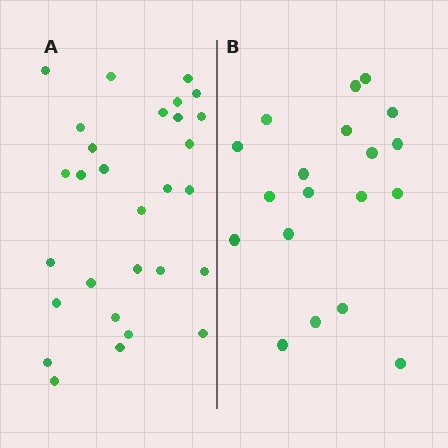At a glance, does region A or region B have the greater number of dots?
Region A (the left region) has more dots.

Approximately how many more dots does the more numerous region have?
Region A has roughly 10 or so more dots than region B.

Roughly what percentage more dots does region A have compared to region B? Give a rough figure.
About 55% more.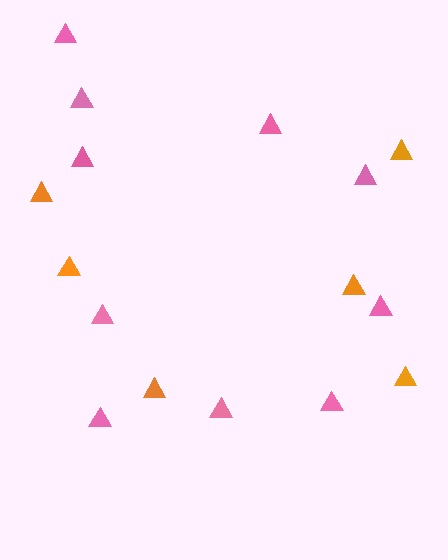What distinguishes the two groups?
There are 2 groups: one group of orange triangles (6) and one group of pink triangles (10).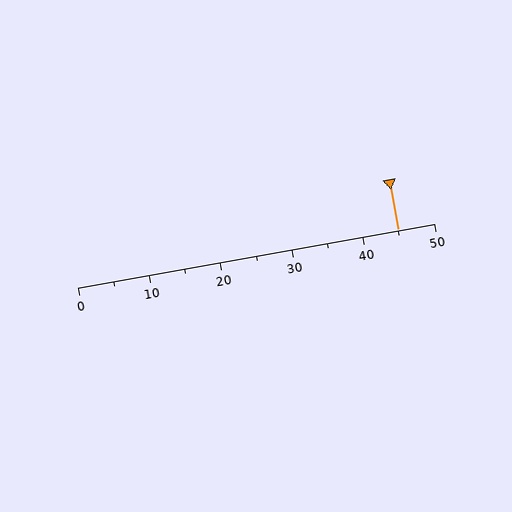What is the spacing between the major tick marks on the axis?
The major ticks are spaced 10 apart.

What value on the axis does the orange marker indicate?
The marker indicates approximately 45.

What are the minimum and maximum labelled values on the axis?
The axis runs from 0 to 50.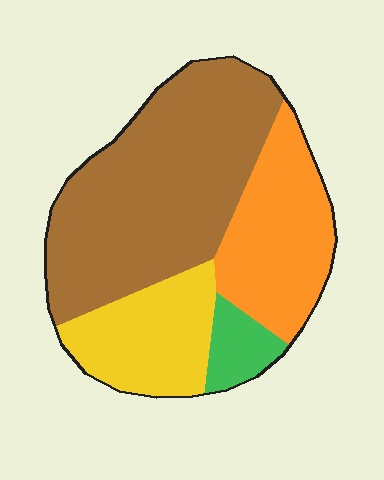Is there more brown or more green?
Brown.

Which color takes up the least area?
Green, at roughly 5%.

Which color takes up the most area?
Brown, at roughly 50%.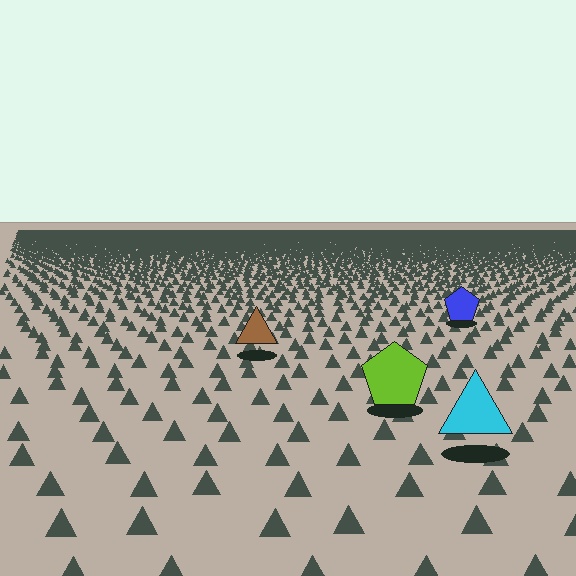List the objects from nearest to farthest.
From nearest to farthest: the cyan triangle, the lime pentagon, the brown triangle, the blue pentagon.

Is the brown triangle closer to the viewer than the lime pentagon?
No. The lime pentagon is closer — you can tell from the texture gradient: the ground texture is coarser near it.